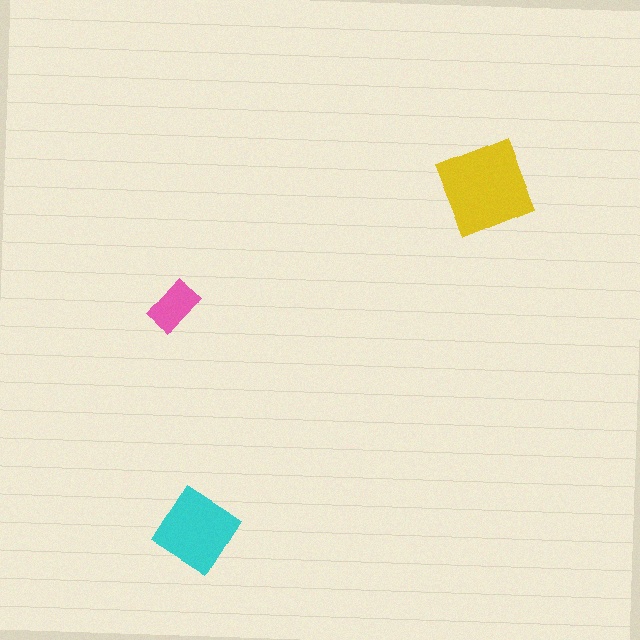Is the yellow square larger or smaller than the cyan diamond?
Larger.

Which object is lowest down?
The cyan diamond is bottommost.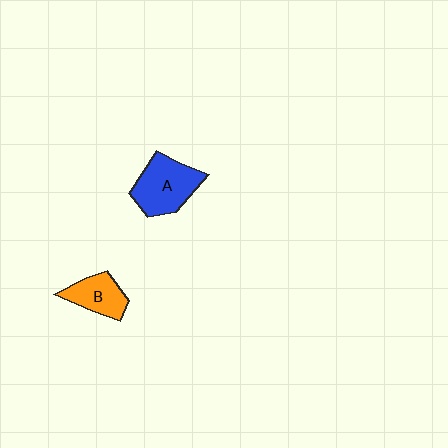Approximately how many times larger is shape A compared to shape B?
Approximately 1.5 times.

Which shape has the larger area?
Shape A (blue).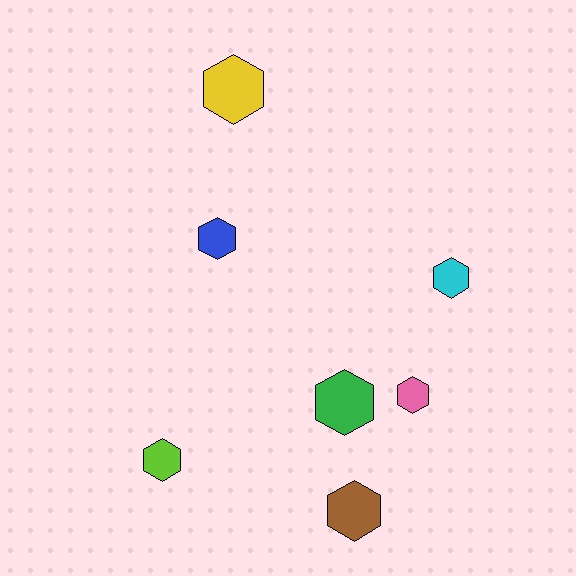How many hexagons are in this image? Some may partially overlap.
There are 7 hexagons.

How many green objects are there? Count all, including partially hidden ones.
There is 1 green object.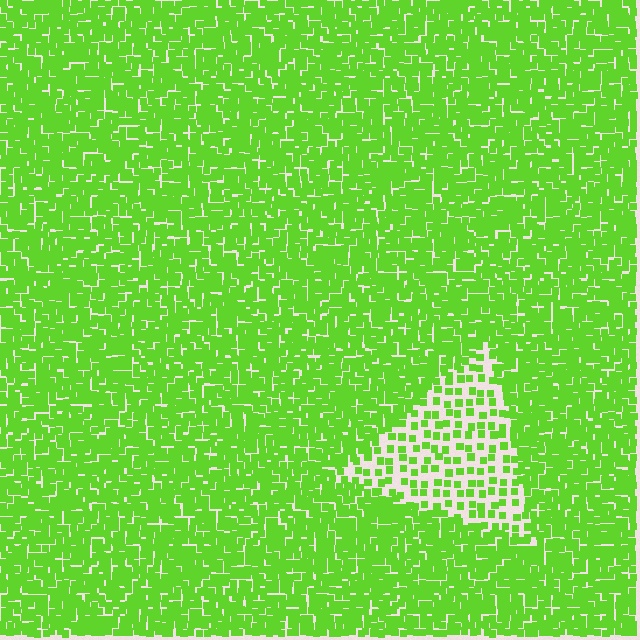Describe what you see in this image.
The image contains small lime elements arranged at two different densities. A triangle-shaped region is visible where the elements are less densely packed than the surrounding area.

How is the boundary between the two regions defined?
The boundary is defined by a change in element density (approximately 2.6x ratio). All elements are the same color, size, and shape.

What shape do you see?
I see a triangle.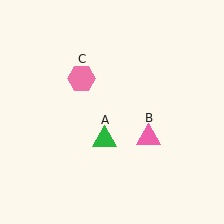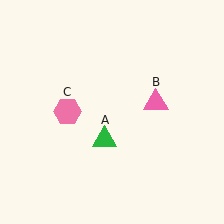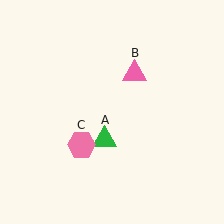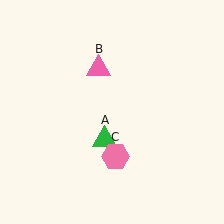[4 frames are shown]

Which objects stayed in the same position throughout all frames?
Green triangle (object A) remained stationary.